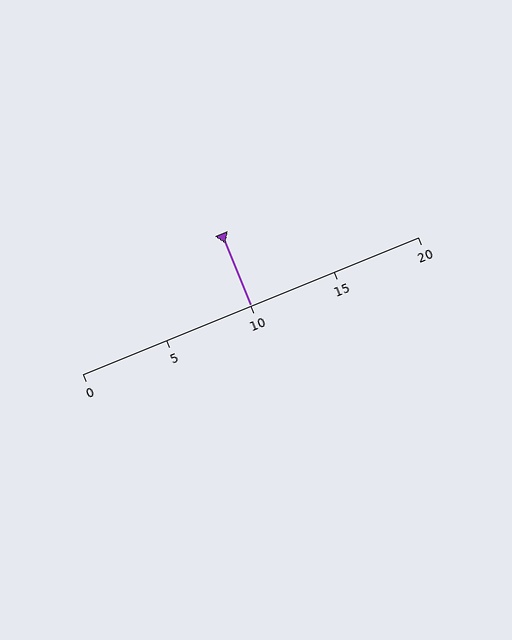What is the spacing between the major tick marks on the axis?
The major ticks are spaced 5 apart.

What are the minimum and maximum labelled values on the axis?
The axis runs from 0 to 20.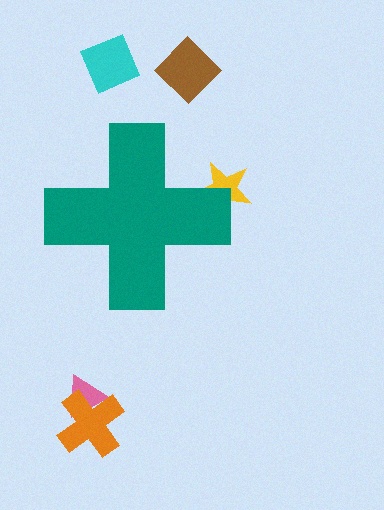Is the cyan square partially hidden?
No, the cyan square is fully visible.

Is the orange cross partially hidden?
No, the orange cross is fully visible.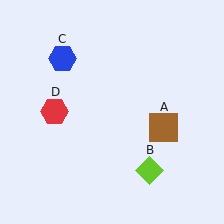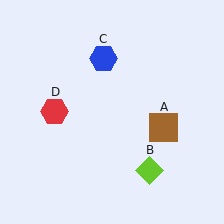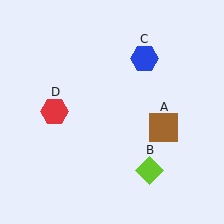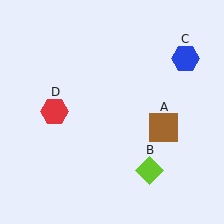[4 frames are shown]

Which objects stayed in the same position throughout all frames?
Brown square (object A) and lime diamond (object B) and red hexagon (object D) remained stationary.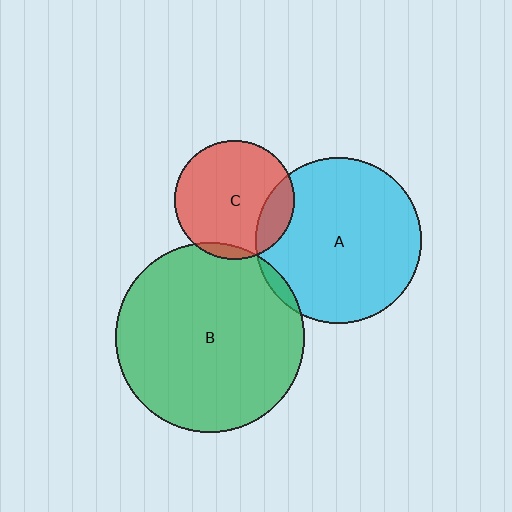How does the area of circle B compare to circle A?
Approximately 1.3 times.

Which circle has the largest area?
Circle B (green).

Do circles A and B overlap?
Yes.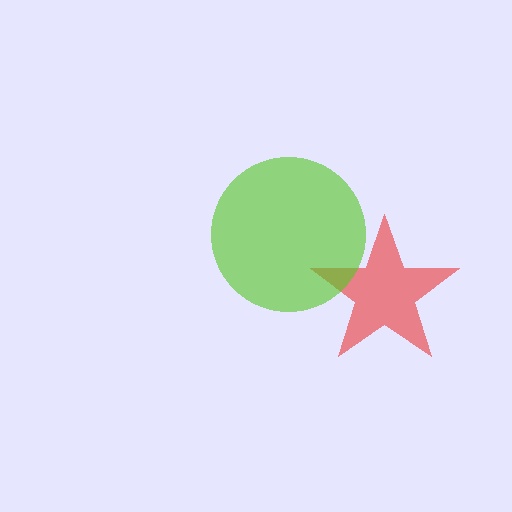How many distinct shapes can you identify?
There are 2 distinct shapes: a red star, a lime circle.